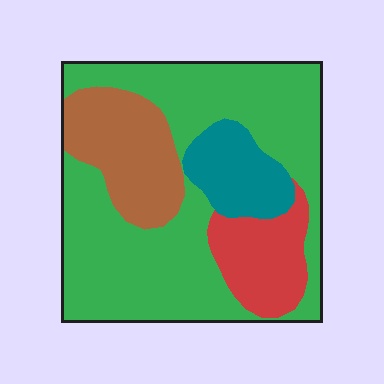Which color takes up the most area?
Green, at roughly 60%.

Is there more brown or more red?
Brown.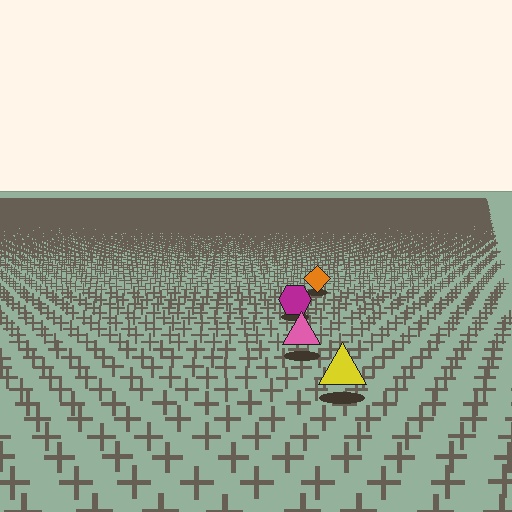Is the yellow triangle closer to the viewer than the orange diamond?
Yes. The yellow triangle is closer — you can tell from the texture gradient: the ground texture is coarser near it.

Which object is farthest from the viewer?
The orange diamond is farthest from the viewer. It appears smaller and the ground texture around it is denser.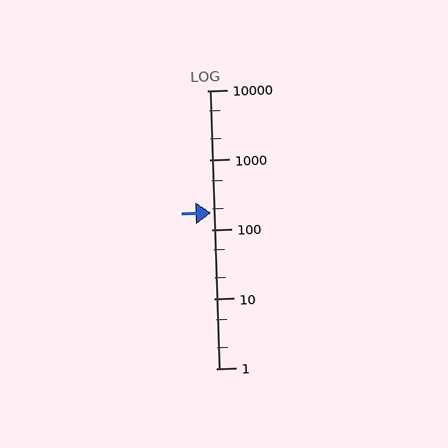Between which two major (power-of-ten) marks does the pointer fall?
The pointer is between 100 and 1000.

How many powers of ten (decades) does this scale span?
The scale spans 4 decades, from 1 to 10000.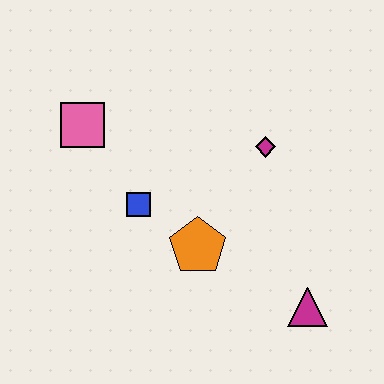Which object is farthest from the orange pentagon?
The pink square is farthest from the orange pentagon.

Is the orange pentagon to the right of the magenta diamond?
No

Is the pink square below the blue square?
No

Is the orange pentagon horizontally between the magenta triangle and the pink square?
Yes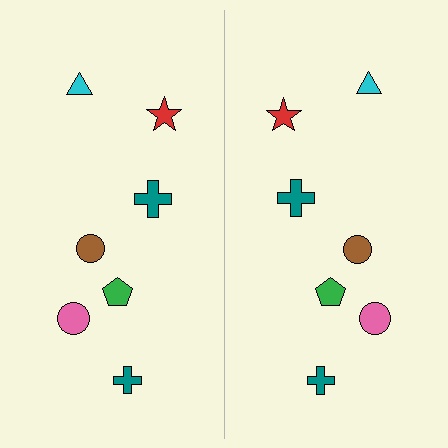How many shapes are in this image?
There are 14 shapes in this image.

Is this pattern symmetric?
Yes, this pattern has bilateral (reflection) symmetry.